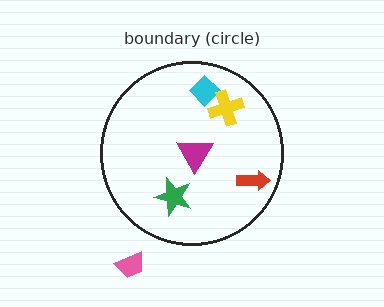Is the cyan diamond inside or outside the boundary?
Inside.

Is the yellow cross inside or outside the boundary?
Inside.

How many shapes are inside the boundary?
5 inside, 1 outside.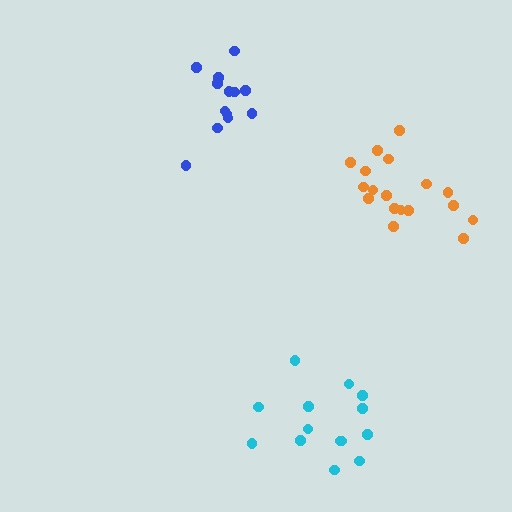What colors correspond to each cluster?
The clusters are colored: orange, cyan, blue.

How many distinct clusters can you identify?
There are 3 distinct clusters.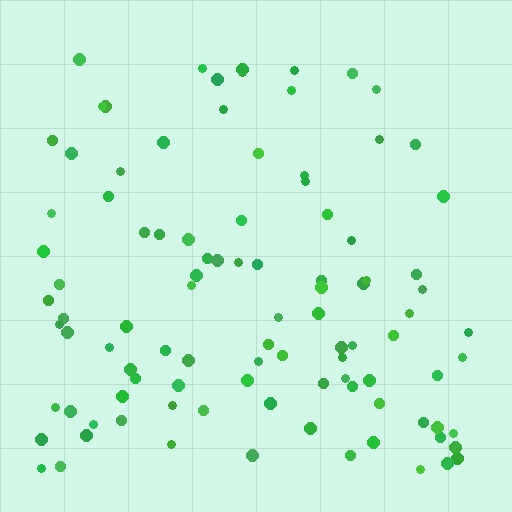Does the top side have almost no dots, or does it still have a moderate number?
Still a moderate number, just noticeably fewer than the bottom.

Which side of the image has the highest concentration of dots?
The bottom.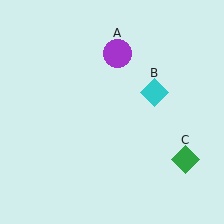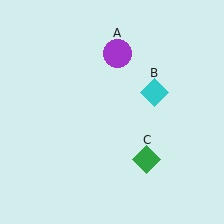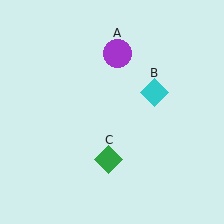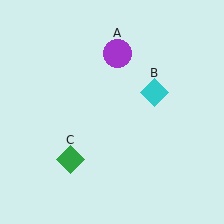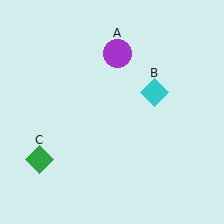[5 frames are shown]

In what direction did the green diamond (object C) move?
The green diamond (object C) moved left.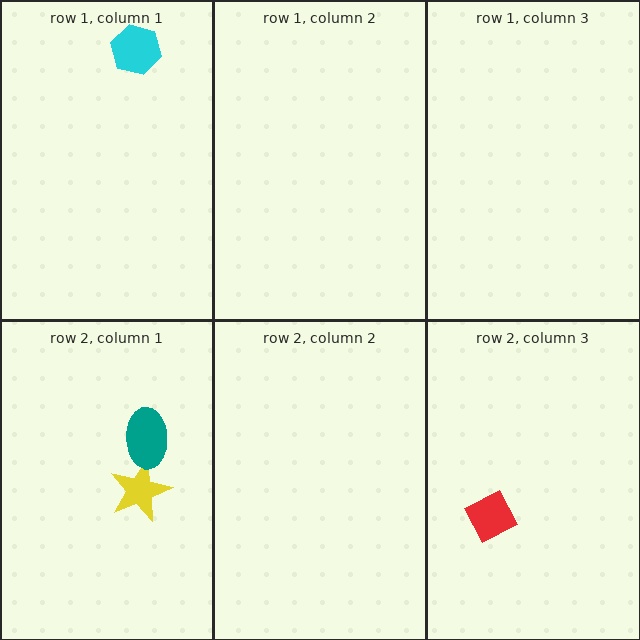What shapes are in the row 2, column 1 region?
The yellow star, the teal ellipse.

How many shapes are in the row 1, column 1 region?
1.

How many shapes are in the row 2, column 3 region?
1.